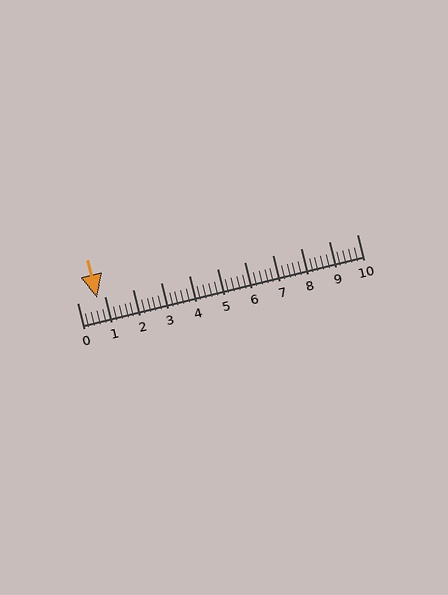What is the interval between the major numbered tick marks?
The major tick marks are spaced 1 units apart.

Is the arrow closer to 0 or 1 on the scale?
The arrow is closer to 1.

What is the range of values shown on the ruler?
The ruler shows values from 0 to 10.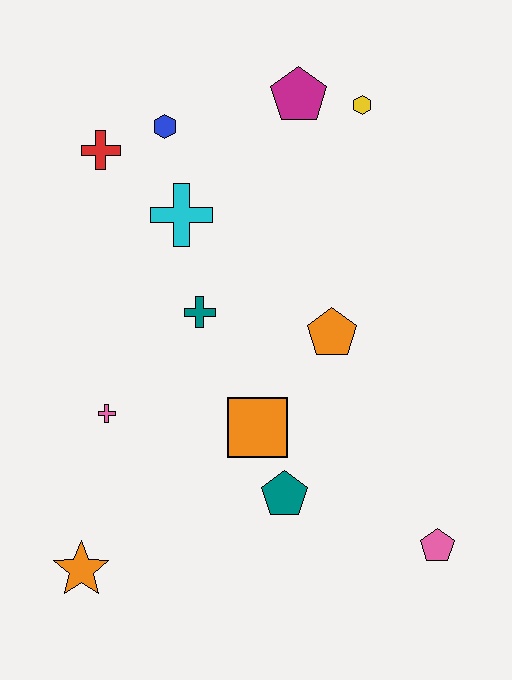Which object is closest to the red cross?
The blue hexagon is closest to the red cross.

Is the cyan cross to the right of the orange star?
Yes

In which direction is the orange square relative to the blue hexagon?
The orange square is below the blue hexagon.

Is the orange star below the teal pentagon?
Yes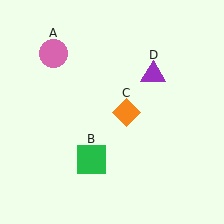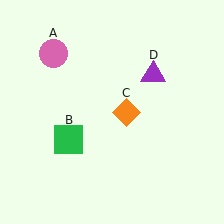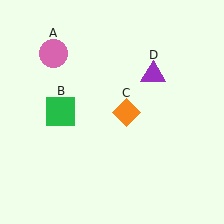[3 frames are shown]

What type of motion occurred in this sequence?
The green square (object B) rotated clockwise around the center of the scene.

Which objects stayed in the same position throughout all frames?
Pink circle (object A) and orange diamond (object C) and purple triangle (object D) remained stationary.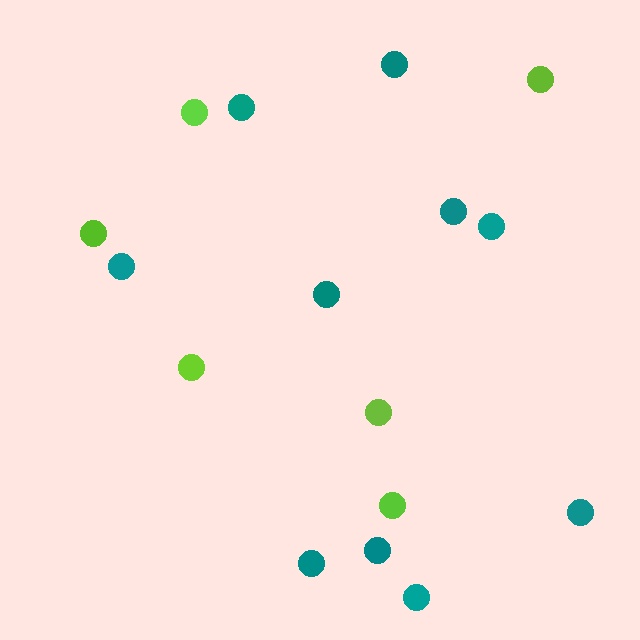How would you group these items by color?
There are 2 groups: one group of teal circles (10) and one group of lime circles (6).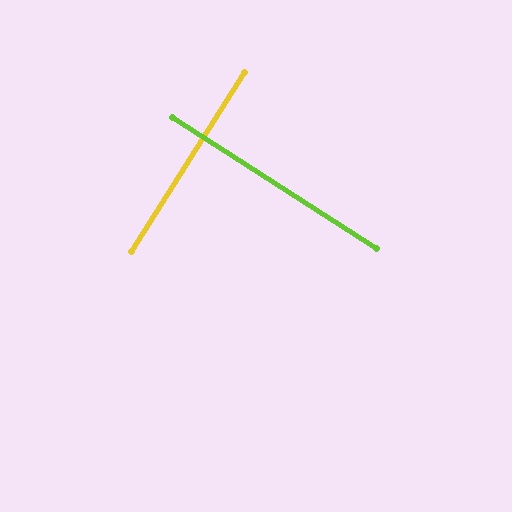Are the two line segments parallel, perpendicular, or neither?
Perpendicular — they meet at approximately 90°.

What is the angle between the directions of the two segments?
Approximately 90 degrees.